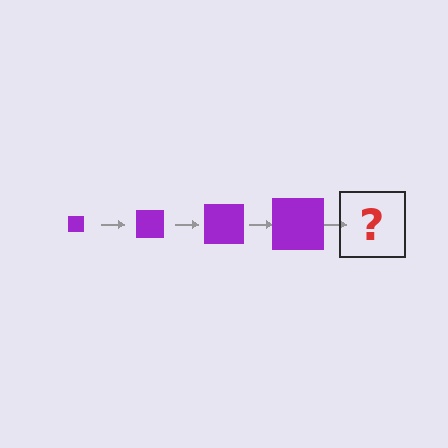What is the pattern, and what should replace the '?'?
The pattern is that the square gets progressively larger each step. The '?' should be a purple square, larger than the previous one.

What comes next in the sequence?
The next element should be a purple square, larger than the previous one.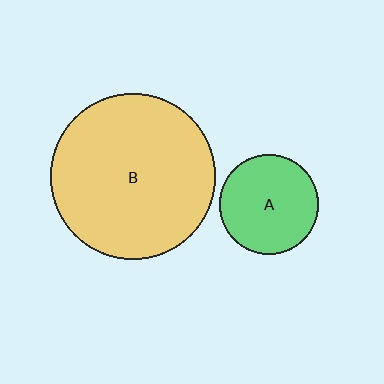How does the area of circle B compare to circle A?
Approximately 2.8 times.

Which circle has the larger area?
Circle B (yellow).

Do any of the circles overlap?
No, none of the circles overlap.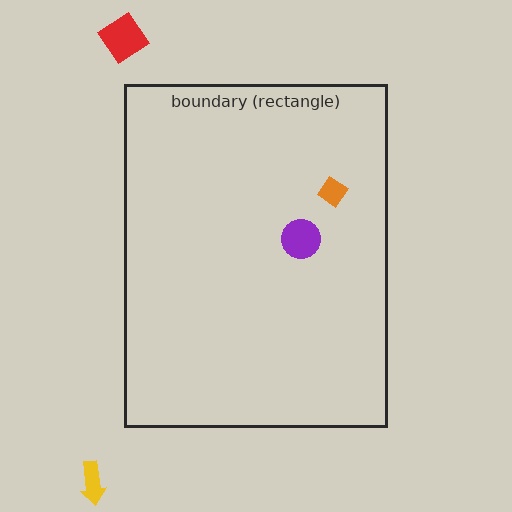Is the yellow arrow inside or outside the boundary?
Outside.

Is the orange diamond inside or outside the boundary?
Inside.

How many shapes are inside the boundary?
2 inside, 2 outside.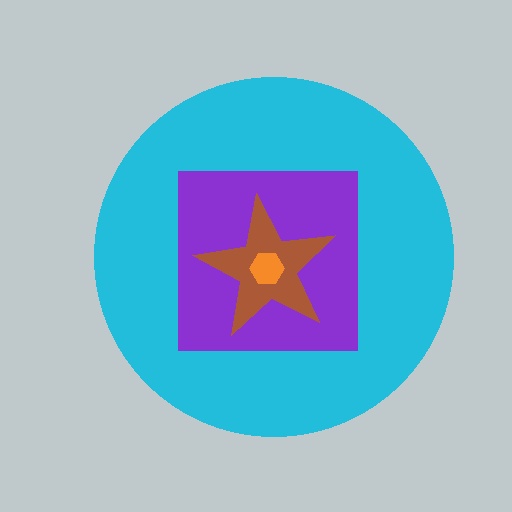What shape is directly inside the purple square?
The brown star.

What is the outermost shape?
The cyan circle.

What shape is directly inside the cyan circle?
The purple square.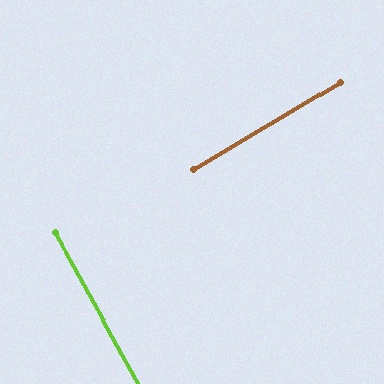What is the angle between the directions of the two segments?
Approximately 88 degrees.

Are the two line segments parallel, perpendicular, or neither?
Perpendicular — they meet at approximately 88°.